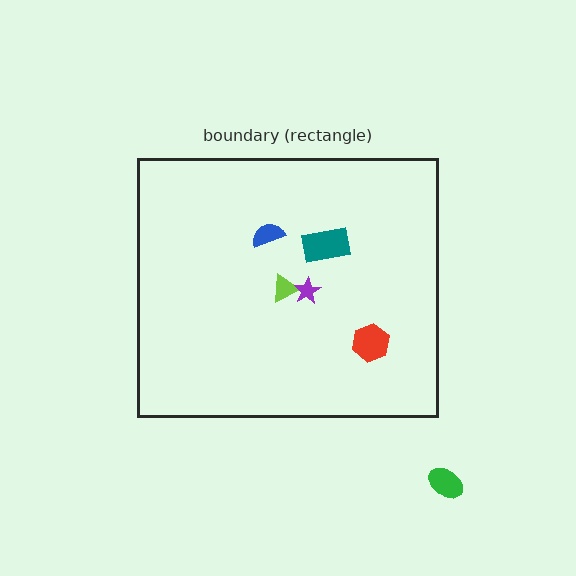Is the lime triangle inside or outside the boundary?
Inside.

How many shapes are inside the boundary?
5 inside, 1 outside.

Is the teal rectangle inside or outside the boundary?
Inside.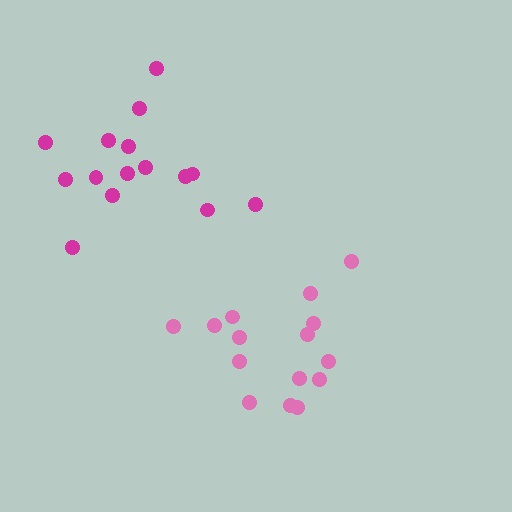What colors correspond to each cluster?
The clusters are colored: pink, magenta.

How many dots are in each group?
Group 1: 15 dots, Group 2: 15 dots (30 total).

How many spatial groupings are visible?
There are 2 spatial groupings.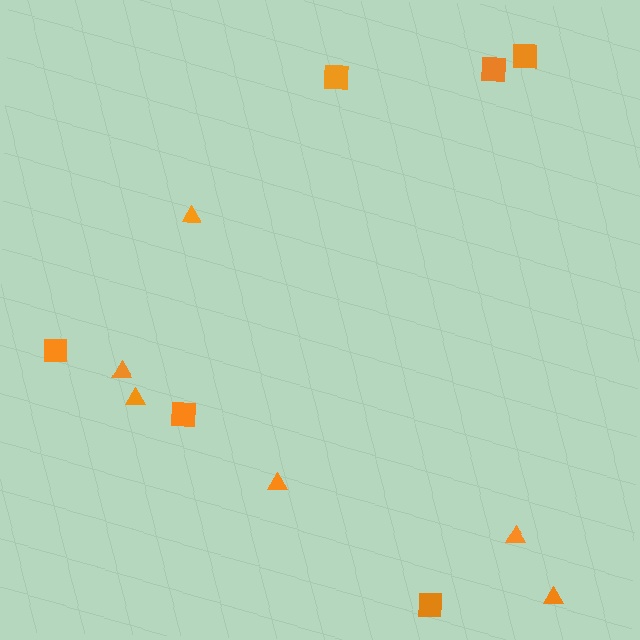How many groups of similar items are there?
There are 2 groups: one group of triangles (6) and one group of squares (6).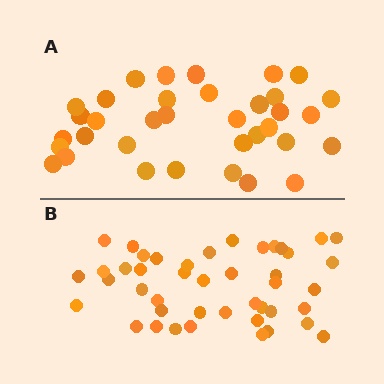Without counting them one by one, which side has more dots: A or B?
Region B (the bottom region) has more dots.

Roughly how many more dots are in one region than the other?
Region B has roughly 8 or so more dots than region A.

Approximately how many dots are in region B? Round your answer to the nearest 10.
About 40 dots. (The exact count is 44, which rounds to 40.)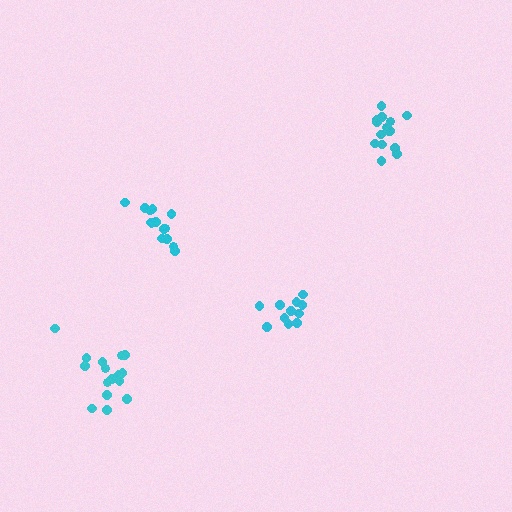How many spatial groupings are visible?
There are 4 spatial groupings.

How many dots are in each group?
Group 1: 11 dots, Group 2: 16 dots, Group 3: 16 dots, Group 4: 14 dots (57 total).